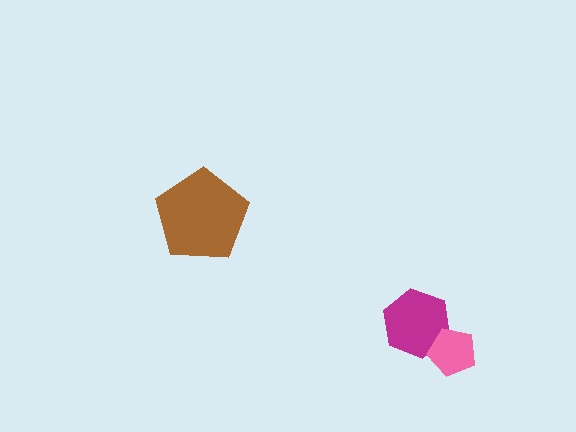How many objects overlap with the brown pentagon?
0 objects overlap with the brown pentagon.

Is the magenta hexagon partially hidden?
Yes, it is partially covered by another shape.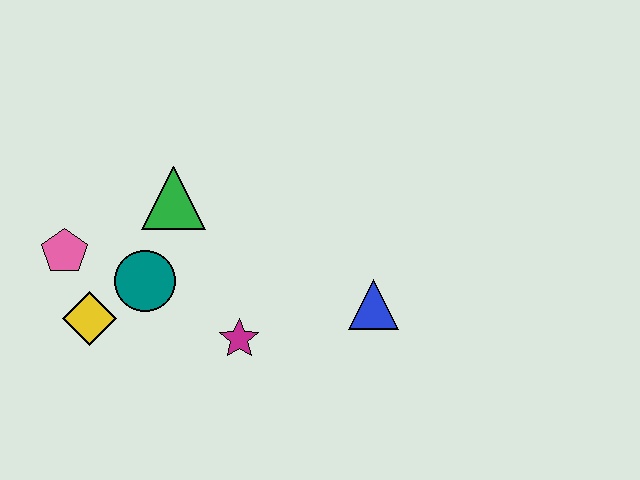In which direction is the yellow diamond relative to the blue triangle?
The yellow diamond is to the left of the blue triangle.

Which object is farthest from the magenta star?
The pink pentagon is farthest from the magenta star.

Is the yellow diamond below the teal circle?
Yes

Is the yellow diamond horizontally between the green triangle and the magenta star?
No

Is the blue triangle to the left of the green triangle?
No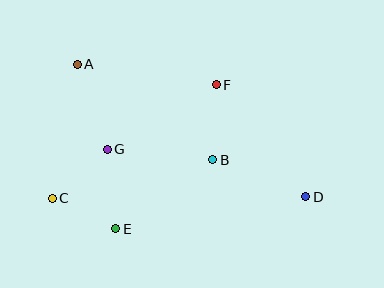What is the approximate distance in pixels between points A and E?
The distance between A and E is approximately 169 pixels.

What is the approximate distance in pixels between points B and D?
The distance between B and D is approximately 100 pixels.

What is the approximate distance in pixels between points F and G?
The distance between F and G is approximately 127 pixels.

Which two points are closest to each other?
Points C and E are closest to each other.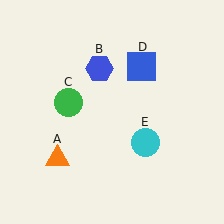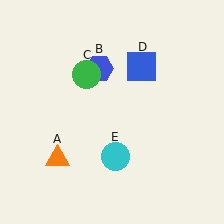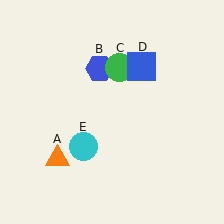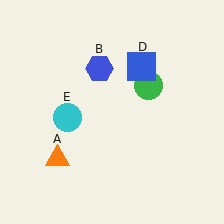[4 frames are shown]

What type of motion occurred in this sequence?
The green circle (object C), cyan circle (object E) rotated clockwise around the center of the scene.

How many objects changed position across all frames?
2 objects changed position: green circle (object C), cyan circle (object E).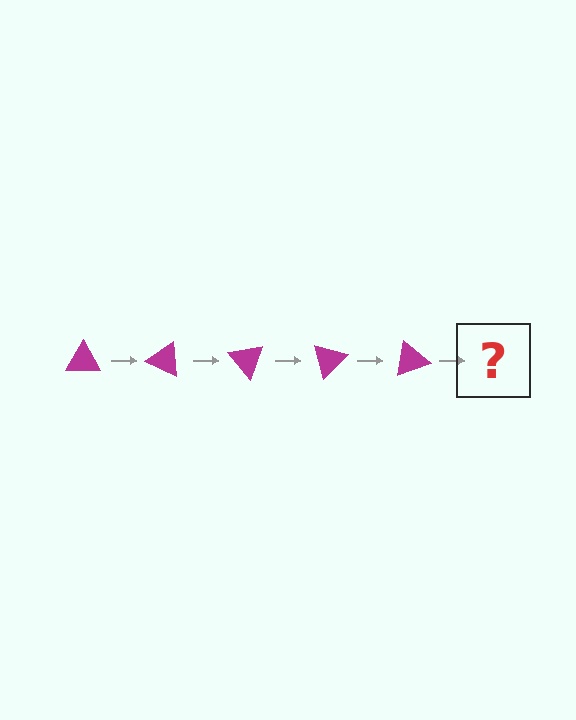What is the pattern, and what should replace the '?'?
The pattern is that the triangle rotates 25 degrees each step. The '?' should be a magenta triangle rotated 125 degrees.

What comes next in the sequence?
The next element should be a magenta triangle rotated 125 degrees.